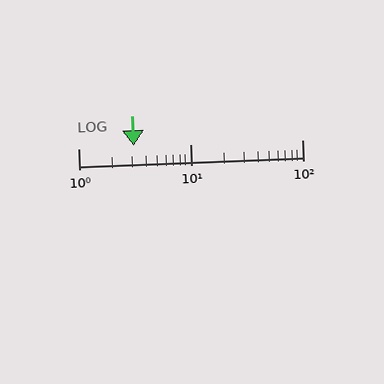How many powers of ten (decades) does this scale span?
The scale spans 2 decades, from 1 to 100.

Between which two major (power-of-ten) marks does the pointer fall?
The pointer is between 1 and 10.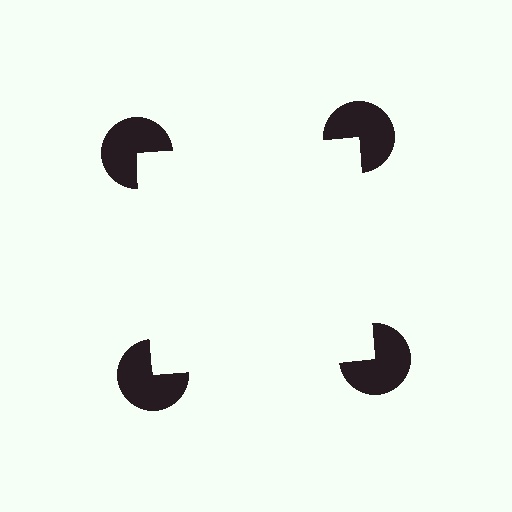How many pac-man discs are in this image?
There are 4 — one at each vertex of the illusory square.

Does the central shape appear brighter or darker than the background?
It typically appears slightly brighter than the background, even though no actual brightness change is drawn.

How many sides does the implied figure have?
4 sides.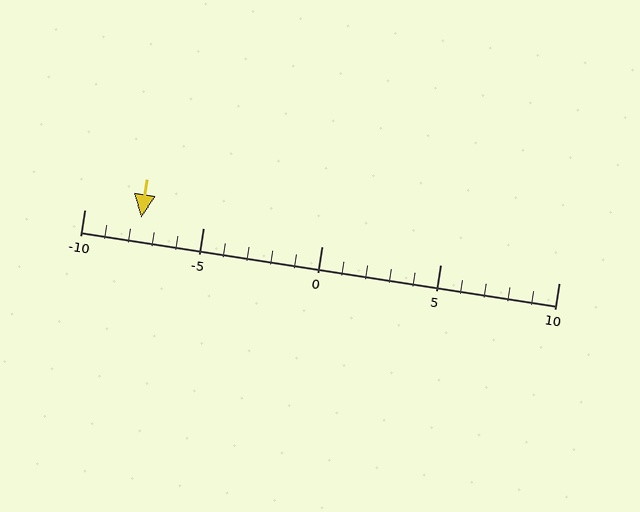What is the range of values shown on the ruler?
The ruler shows values from -10 to 10.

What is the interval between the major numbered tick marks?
The major tick marks are spaced 5 units apart.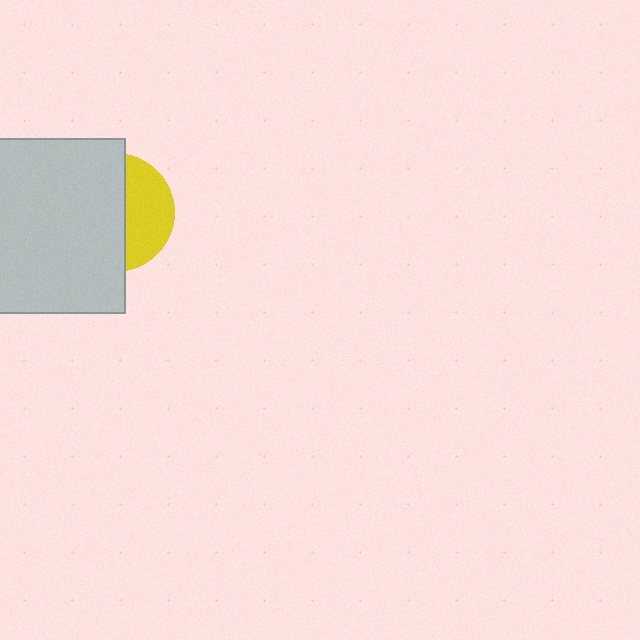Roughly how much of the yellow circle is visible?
A small part of it is visible (roughly 39%).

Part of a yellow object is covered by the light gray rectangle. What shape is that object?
It is a circle.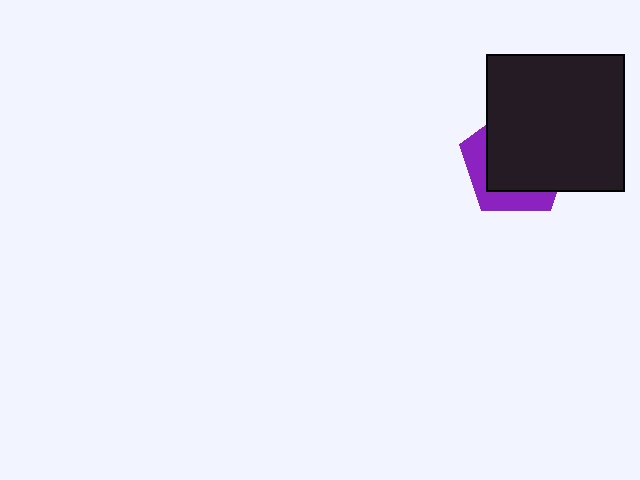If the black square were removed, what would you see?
You would see the complete purple pentagon.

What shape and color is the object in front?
The object in front is a black square.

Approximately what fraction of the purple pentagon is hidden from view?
Roughly 69% of the purple pentagon is hidden behind the black square.